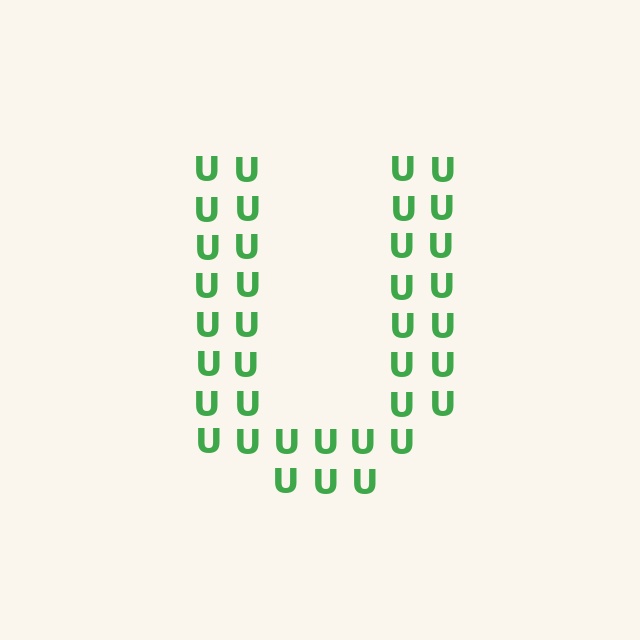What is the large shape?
The large shape is the letter U.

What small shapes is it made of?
It is made of small letter U's.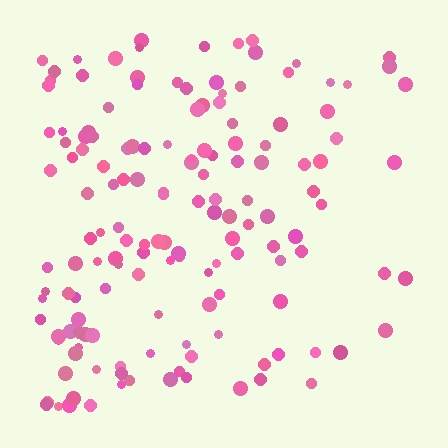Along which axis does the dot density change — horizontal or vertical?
Horizontal.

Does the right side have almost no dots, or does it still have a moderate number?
Still a moderate number, just noticeably fewer than the left.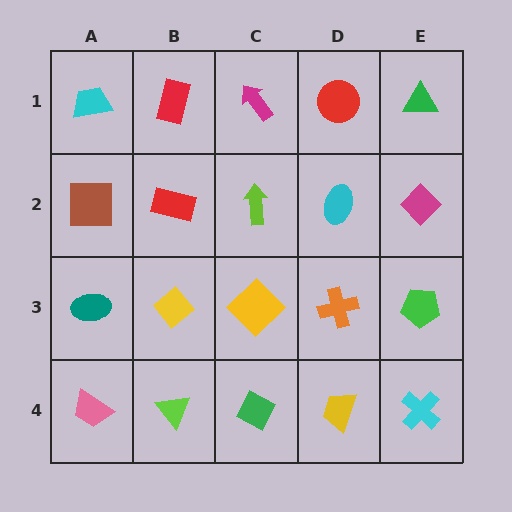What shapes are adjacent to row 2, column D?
A red circle (row 1, column D), an orange cross (row 3, column D), a lime arrow (row 2, column C), a magenta diamond (row 2, column E).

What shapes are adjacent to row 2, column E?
A green triangle (row 1, column E), a green pentagon (row 3, column E), a cyan ellipse (row 2, column D).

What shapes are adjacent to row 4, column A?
A teal ellipse (row 3, column A), a lime triangle (row 4, column B).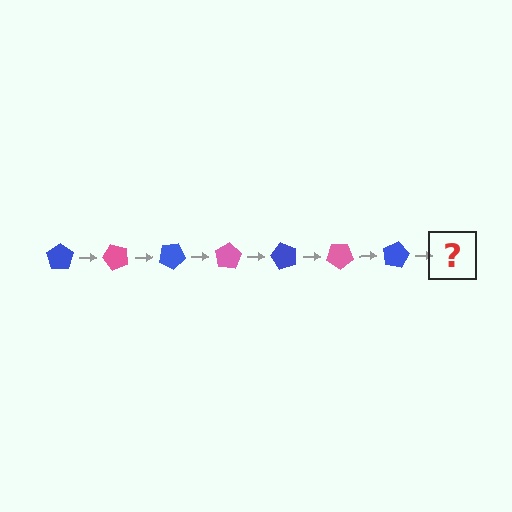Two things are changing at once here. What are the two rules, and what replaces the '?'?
The two rules are that it rotates 50 degrees each step and the color cycles through blue and pink. The '?' should be a pink pentagon, rotated 350 degrees from the start.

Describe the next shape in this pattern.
It should be a pink pentagon, rotated 350 degrees from the start.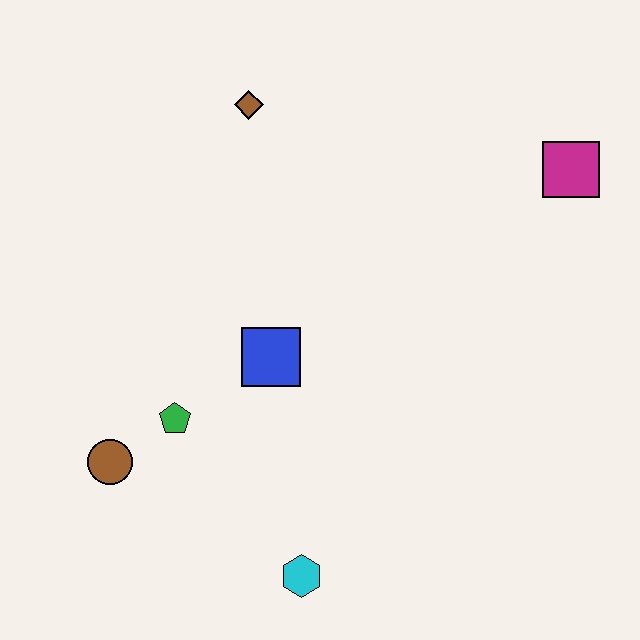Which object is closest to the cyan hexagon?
The green pentagon is closest to the cyan hexagon.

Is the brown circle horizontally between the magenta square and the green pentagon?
No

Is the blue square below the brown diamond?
Yes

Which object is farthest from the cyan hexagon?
The magenta square is farthest from the cyan hexagon.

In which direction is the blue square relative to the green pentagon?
The blue square is to the right of the green pentagon.